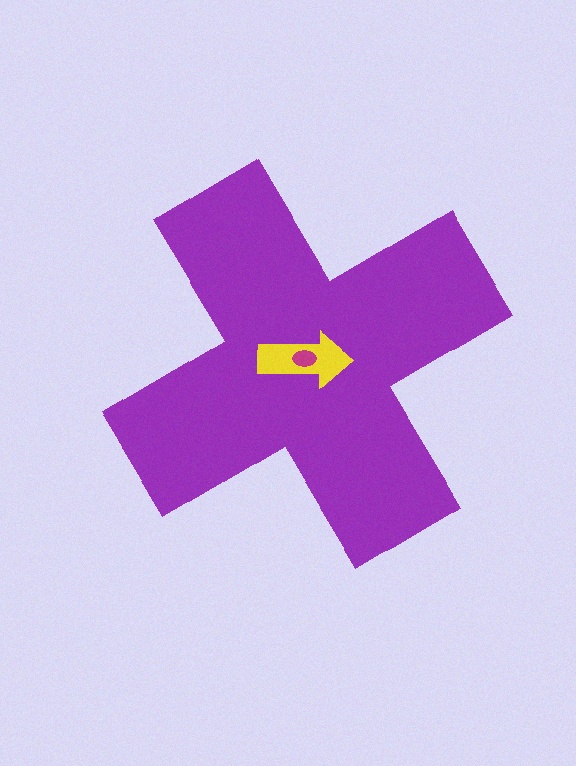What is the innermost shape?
The magenta ellipse.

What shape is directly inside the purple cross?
The yellow arrow.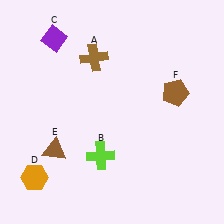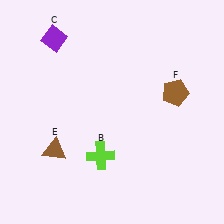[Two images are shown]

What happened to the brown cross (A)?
The brown cross (A) was removed in Image 2. It was in the top-left area of Image 1.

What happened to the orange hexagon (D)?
The orange hexagon (D) was removed in Image 2. It was in the bottom-left area of Image 1.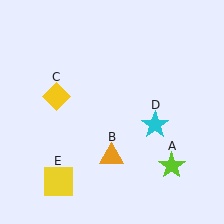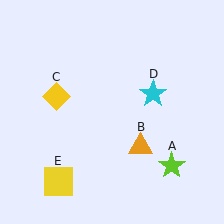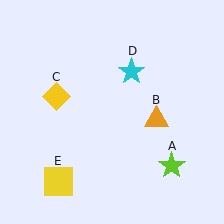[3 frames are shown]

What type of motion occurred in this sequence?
The orange triangle (object B), cyan star (object D) rotated counterclockwise around the center of the scene.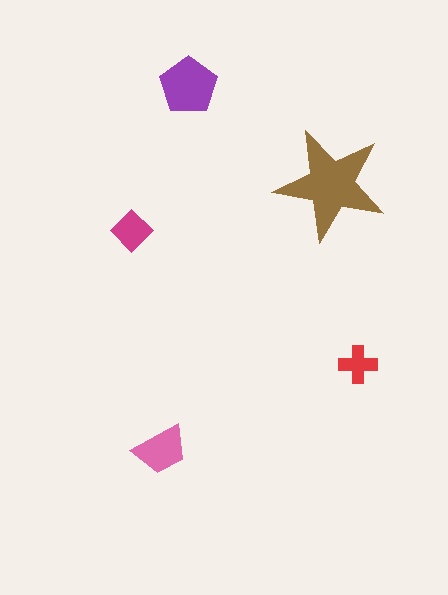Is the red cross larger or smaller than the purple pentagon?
Smaller.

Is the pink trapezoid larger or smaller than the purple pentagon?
Smaller.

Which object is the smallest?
The red cross.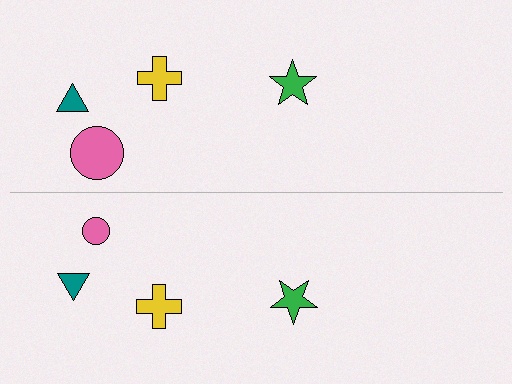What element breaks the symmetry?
The pink circle on the bottom side has a different size than its mirror counterpart.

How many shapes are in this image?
There are 8 shapes in this image.